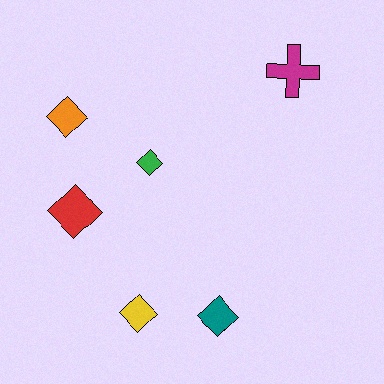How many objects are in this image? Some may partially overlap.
There are 6 objects.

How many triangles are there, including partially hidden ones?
There are no triangles.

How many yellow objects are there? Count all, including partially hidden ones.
There is 1 yellow object.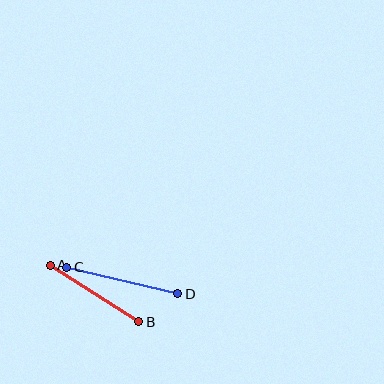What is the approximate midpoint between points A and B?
The midpoint is at approximately (94, 293) pixels.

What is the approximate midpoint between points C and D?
The midpoint is at approximately (122, 281) pixels.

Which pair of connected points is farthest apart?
Points C and D are farthest apart.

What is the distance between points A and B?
The distance is approximately 105 pixels.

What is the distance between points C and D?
The distance is approximately 114 pixels.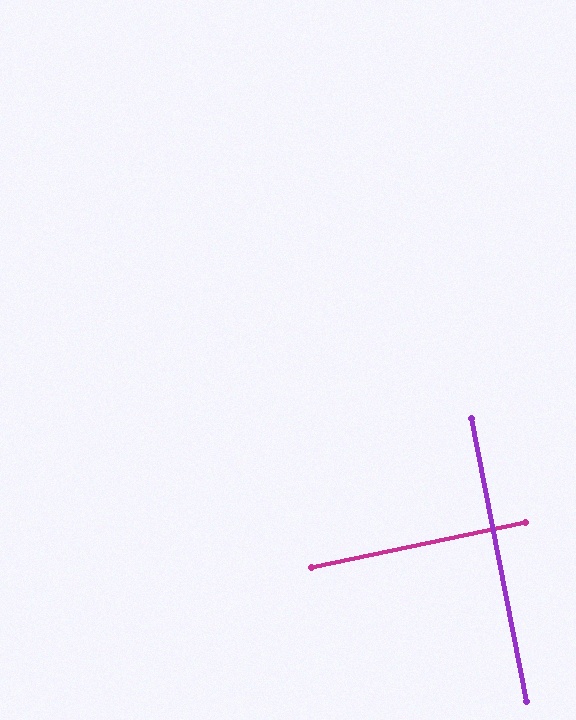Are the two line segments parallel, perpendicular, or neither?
Perpendicular — they meet at approximately 89°.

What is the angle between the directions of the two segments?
Approximately 89 degrees.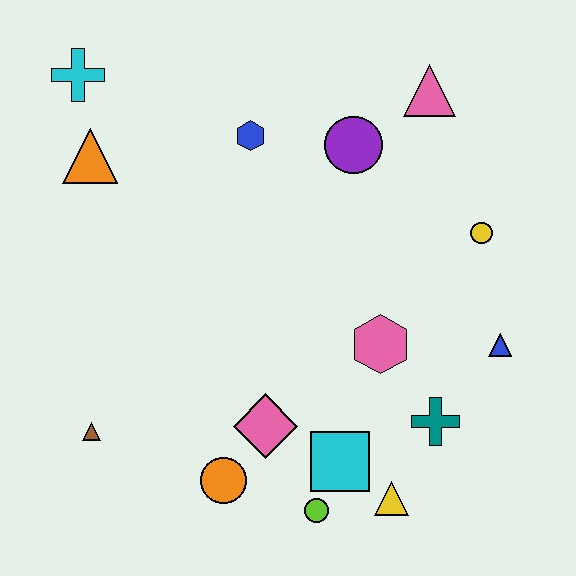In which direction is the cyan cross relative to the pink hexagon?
The cyan cross is to the left of the pink hexagon.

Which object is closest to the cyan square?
The lime circle is closest to the cyan square.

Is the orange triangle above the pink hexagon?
Yes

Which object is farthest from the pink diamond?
The cyan cross is farthest from the pink diamond.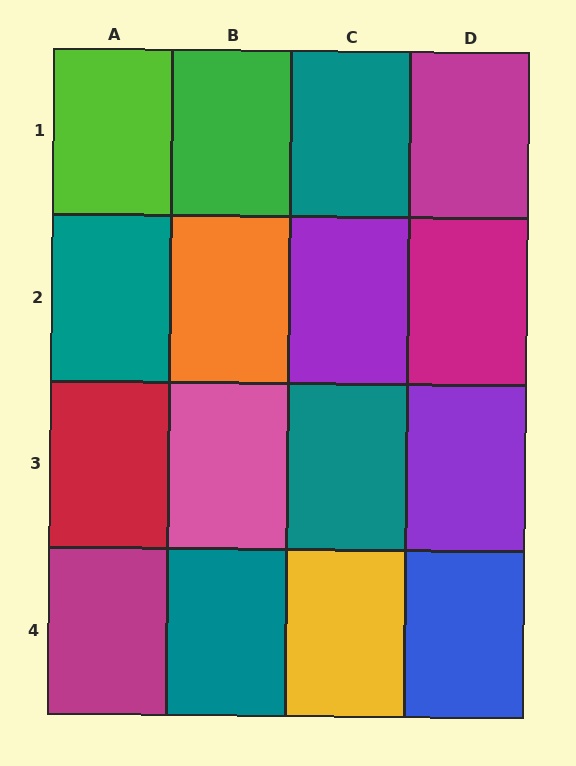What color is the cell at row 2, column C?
Purple.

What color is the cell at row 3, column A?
Red.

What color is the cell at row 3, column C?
Teal.